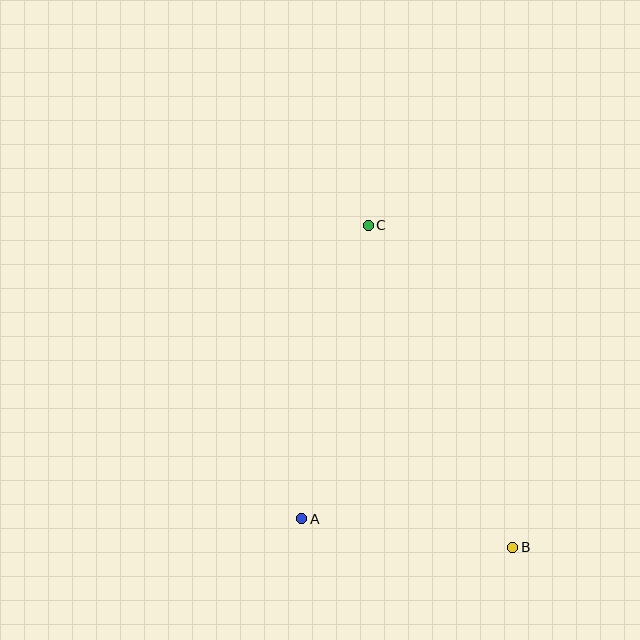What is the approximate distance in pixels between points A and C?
The distance between A and C is approximately 301 pixels.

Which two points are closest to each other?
Points A and B are closest to each other.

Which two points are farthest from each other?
Points B and C are farthest from each other.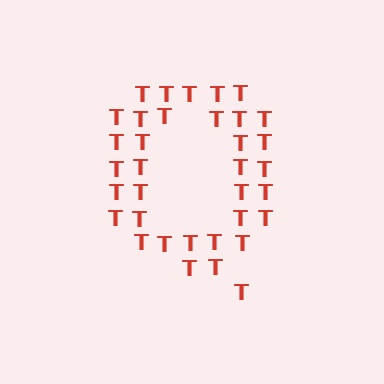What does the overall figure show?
The overall figure shows the letter Q.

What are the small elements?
The small elements are letter T's.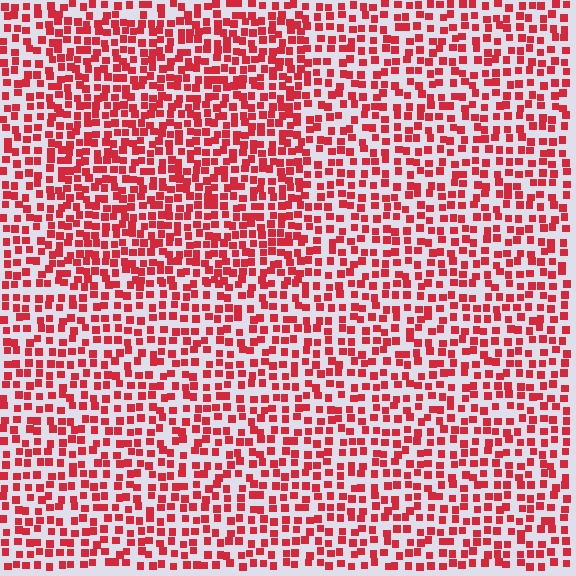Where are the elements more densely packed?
The elements are more densely packed inside the rectangle boundary.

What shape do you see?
I see a rectangle.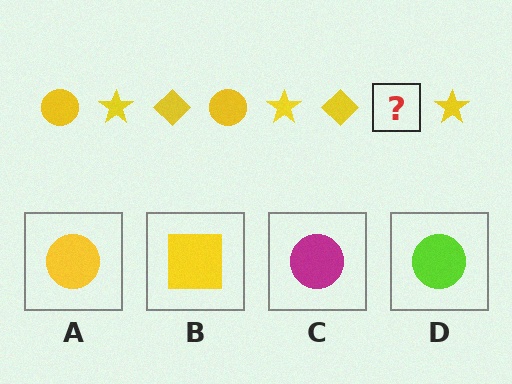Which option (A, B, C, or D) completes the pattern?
A.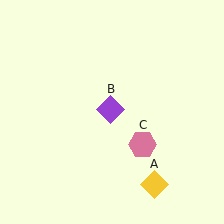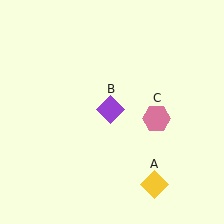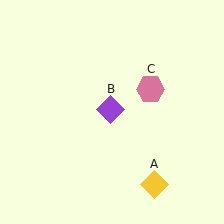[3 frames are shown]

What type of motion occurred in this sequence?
The pink hexagon (object C) rotated counterclockwise around the center of the scene.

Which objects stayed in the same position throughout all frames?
Yellow diamond (object A) and purple diamond (object B) remained stationary.